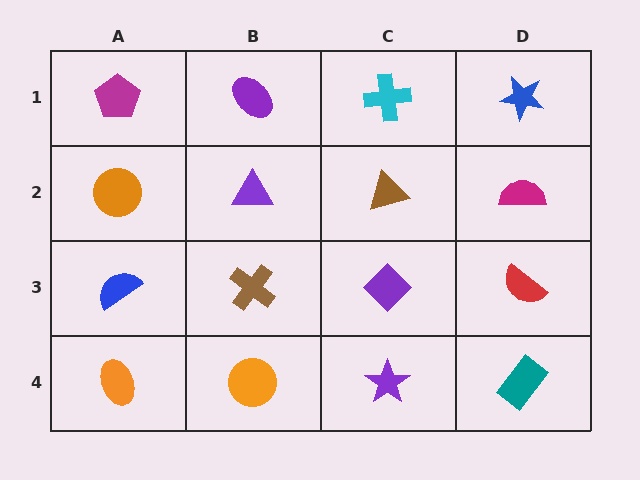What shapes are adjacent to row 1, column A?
An orange circle (row 2, column A), a purple ellipse (row 1, column B).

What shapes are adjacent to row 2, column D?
A blue star (row 1, column D), a red semicircle (row 3, column D), a brown triangle (row 2, column C).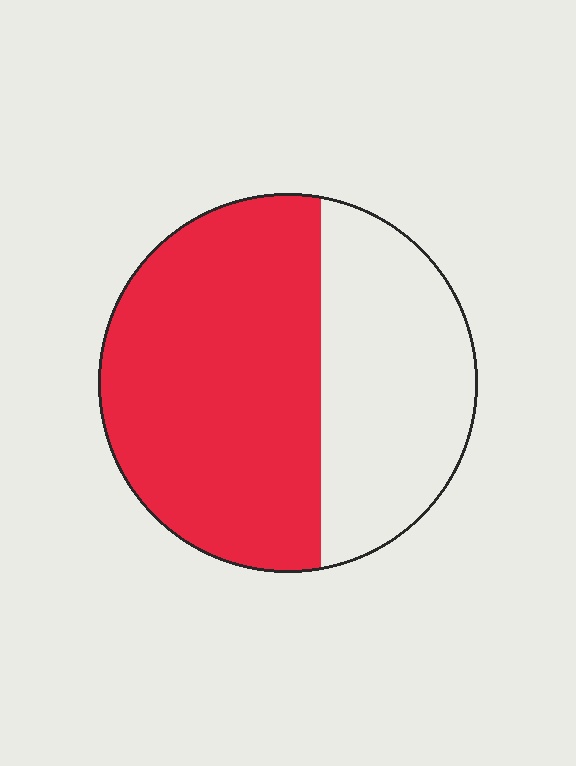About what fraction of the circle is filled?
About three fifths (3/5).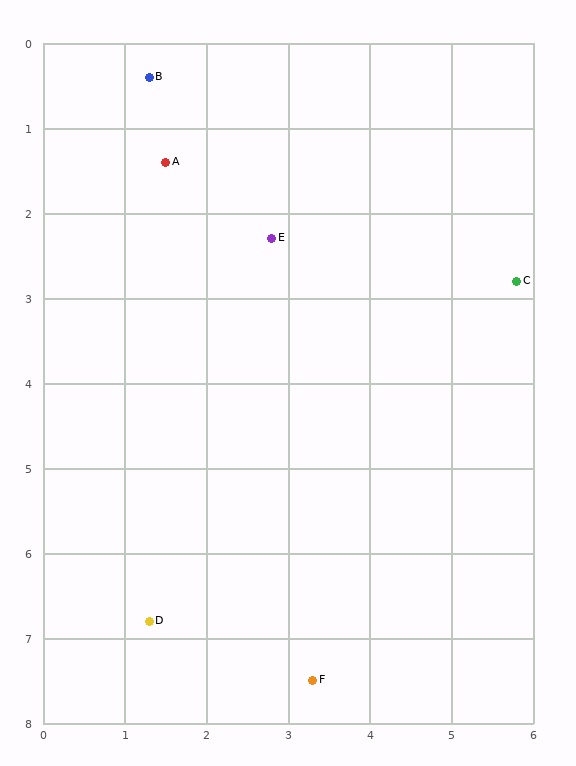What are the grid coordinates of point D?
Point D is at approximately (1.3, 6.8).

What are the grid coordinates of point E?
Point E is at approximately (2.8, 2.3).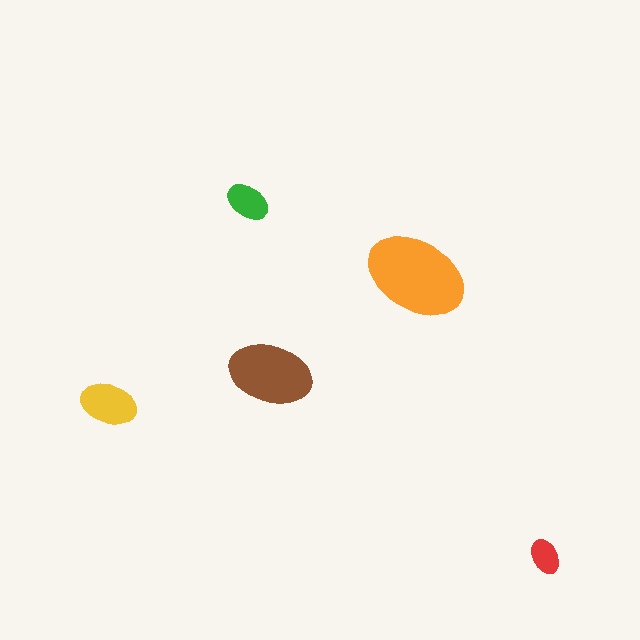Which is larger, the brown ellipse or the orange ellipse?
The orange one.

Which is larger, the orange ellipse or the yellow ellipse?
The orange one.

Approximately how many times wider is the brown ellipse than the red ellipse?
About 2.5 times wider.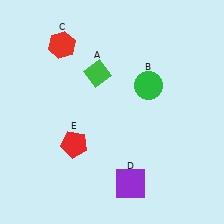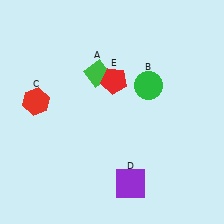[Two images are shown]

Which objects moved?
The objects that moved are: the red hexagon (C), the red pentagon (E).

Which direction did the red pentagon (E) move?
The red pentagon (E) moved up.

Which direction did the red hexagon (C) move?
The red hexagon (C) moved down.